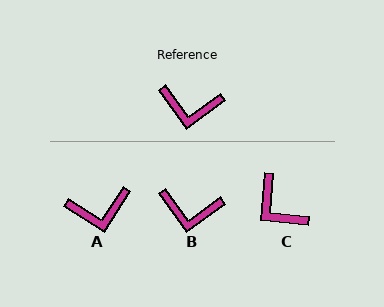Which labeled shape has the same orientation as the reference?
B.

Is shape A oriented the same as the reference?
No, it is off by about 22 degrees.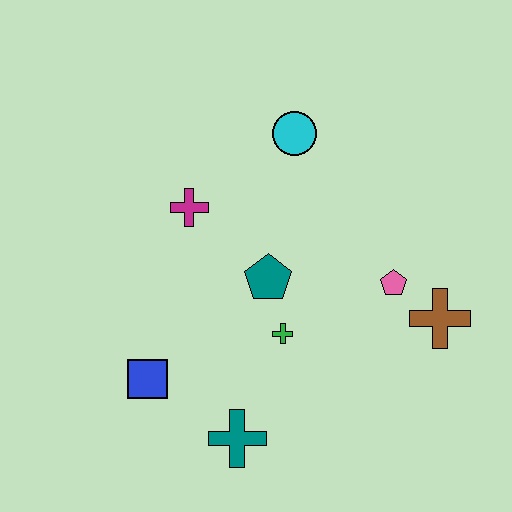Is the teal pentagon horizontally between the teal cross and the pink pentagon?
Yes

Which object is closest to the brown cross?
The pink pentagon is closest to the brown cross.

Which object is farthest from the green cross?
The cyan circle is farthest from the green cross.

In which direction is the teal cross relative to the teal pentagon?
The teal cross is below the teal pentagon.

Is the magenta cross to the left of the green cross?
Yes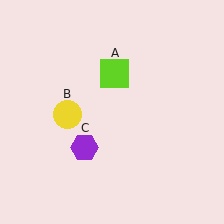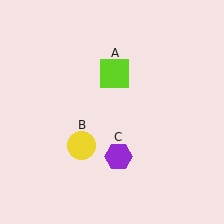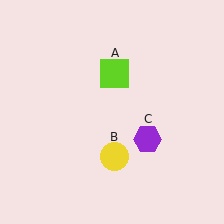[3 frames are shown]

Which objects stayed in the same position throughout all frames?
Lime square (object A) remained stationary.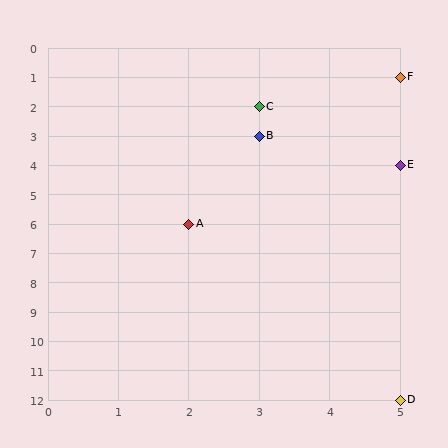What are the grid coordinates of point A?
Point A is at grid coordinates (2, 6).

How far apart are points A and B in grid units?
Points A and B are 1 column and 3 rows apart (about 3.2 grid units diagonally).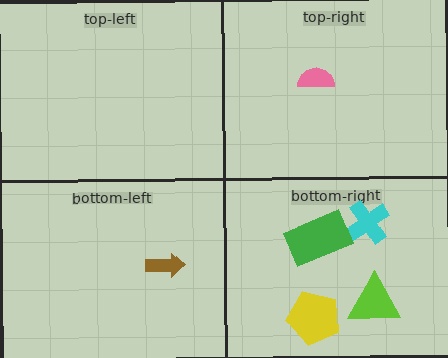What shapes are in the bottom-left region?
The brown arrow.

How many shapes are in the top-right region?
1.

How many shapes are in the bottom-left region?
1.